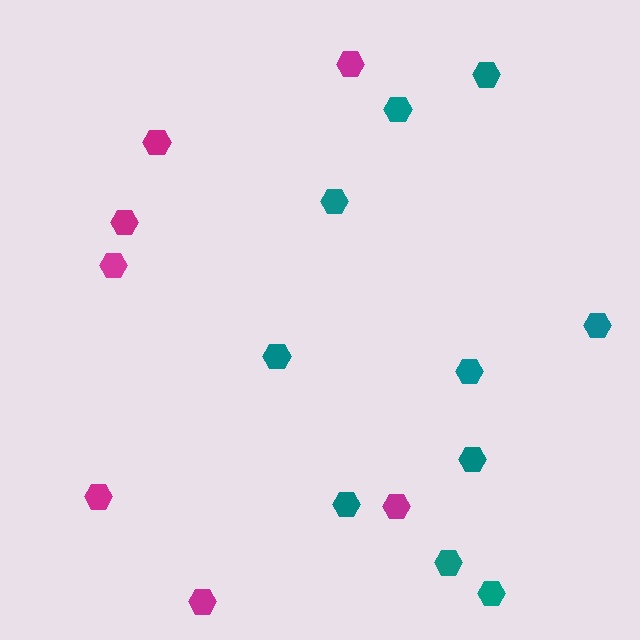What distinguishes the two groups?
There are 2 groups: one group of teal hexagons (10) and one group of magenta hexagons (7).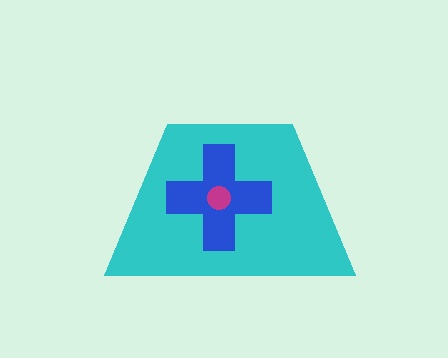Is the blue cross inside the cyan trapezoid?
Yes.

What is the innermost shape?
The magenta circle.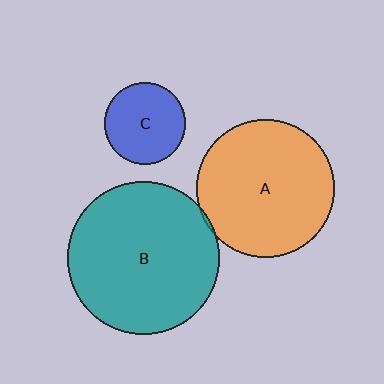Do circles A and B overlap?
Yes.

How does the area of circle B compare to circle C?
Approximately 3.5 times.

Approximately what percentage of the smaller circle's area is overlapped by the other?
Approximately 5%.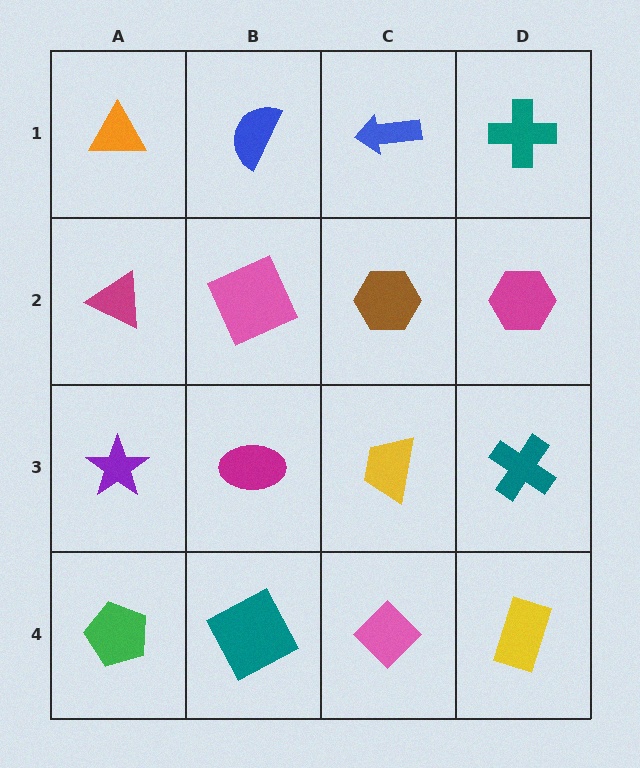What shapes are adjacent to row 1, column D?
A magenta hexagon (row 2, column D), a blue arrow (row 1, column C).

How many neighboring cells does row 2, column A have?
3.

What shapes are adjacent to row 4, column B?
A magenta ellipse (row 3, column B), a green pentagon (row 4, column A), a pink diamond (row 4, column C).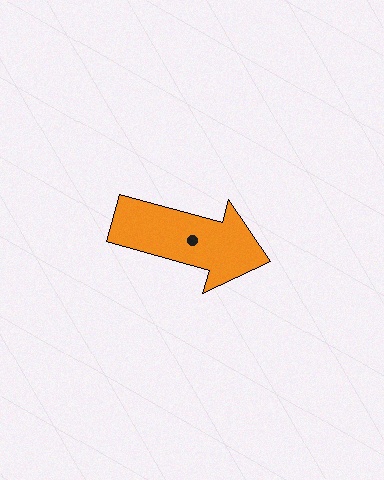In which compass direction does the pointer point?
East.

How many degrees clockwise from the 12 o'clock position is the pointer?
Approximately 106 degrees.